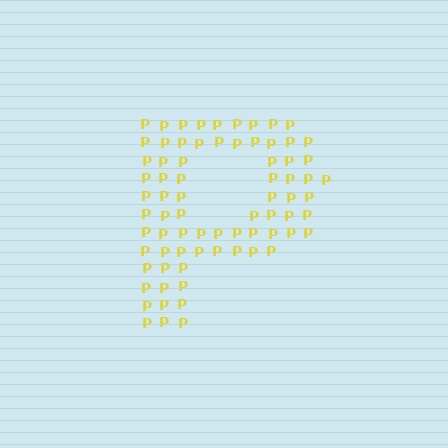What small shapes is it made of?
It is made of small letter P's.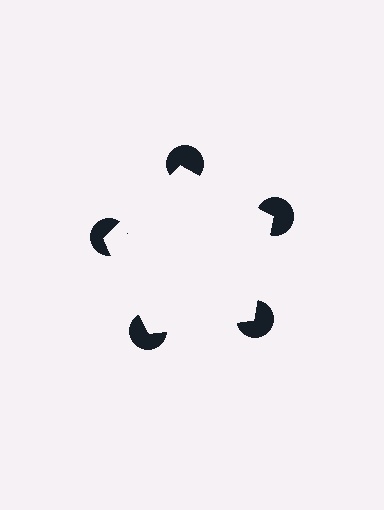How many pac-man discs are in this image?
There are 5 — one at each vertex of the illusory pentagon.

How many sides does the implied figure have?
5 sides.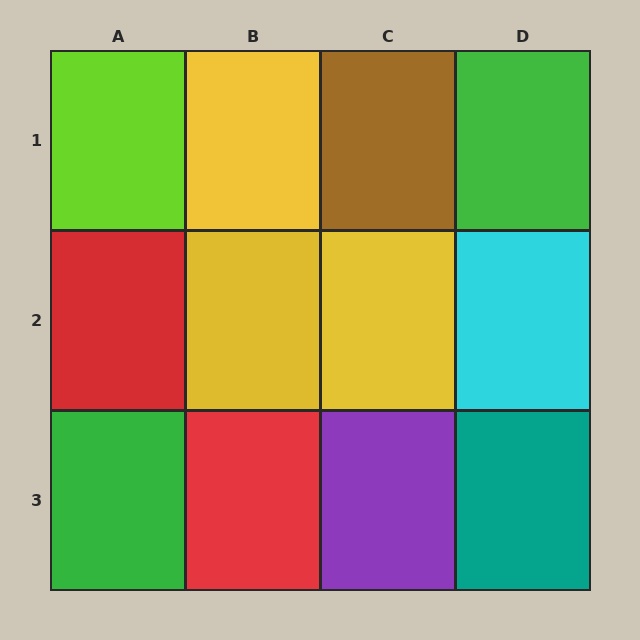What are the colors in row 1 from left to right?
Lime, yellow, brown, green.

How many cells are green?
2 cells are green.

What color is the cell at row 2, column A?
Red.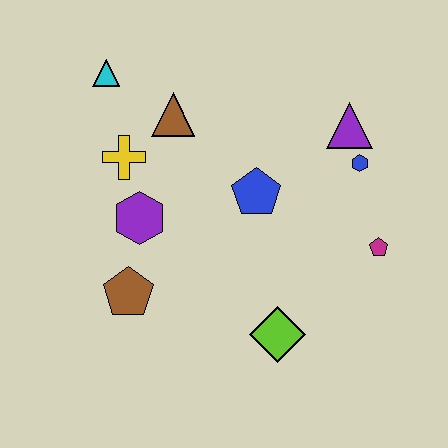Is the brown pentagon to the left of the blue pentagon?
Yes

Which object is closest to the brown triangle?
The yellow cross is closest to the brown triangle.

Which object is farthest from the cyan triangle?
The magenta pentagon is farthest from the cyan triangle.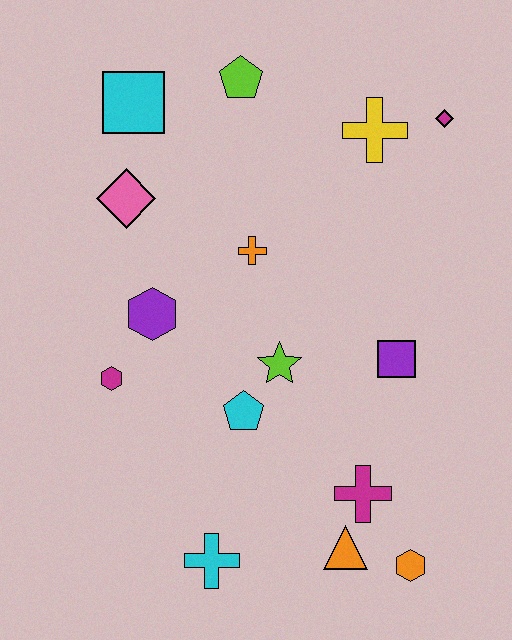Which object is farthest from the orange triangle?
The cyan square is farthest from the orange triangle.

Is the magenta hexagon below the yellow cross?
Yes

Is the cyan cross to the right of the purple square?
No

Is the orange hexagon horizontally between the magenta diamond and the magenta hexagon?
Yes